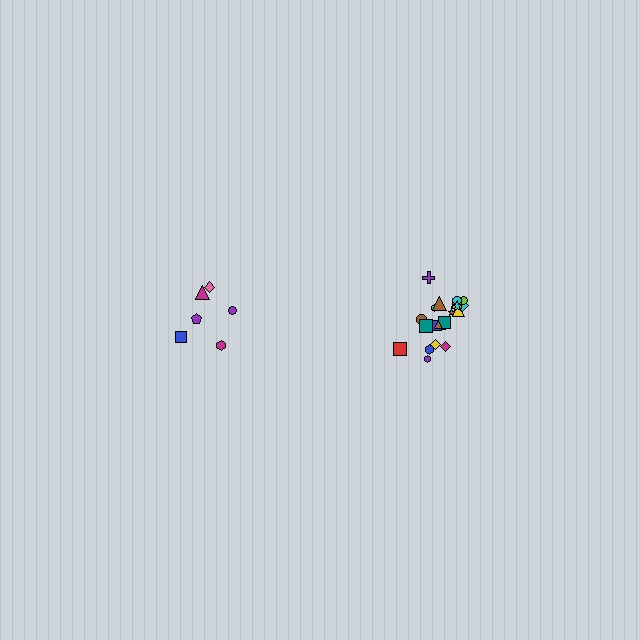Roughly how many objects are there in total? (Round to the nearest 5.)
Roughly 30 objects in total.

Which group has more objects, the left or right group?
The right group.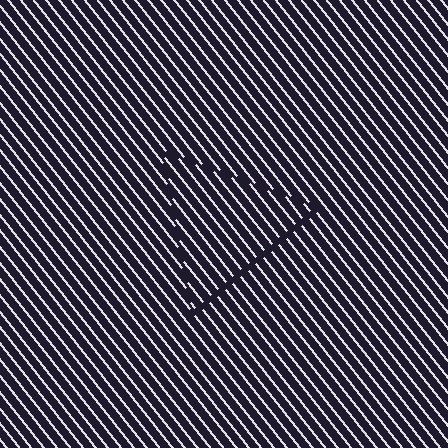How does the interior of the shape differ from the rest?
The interior of the shape contains the same grating, shifted by half a period — the contour is defined by the phase discontinuity where line-ends from the inner and outer gratings abut.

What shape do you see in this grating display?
An illusory triangle. The interior of the shape contains the same grating, shifted by half a period — the contour is defined by the phase discontinuity where line-ends from the inner and outer gratings abut.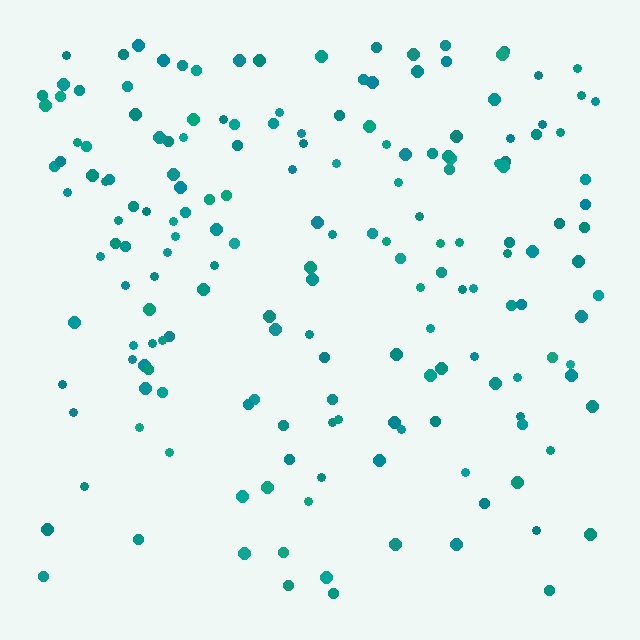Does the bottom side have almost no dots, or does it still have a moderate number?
Still a moderate number, just noticeably fewer than the top.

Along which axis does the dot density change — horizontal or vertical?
Vertical.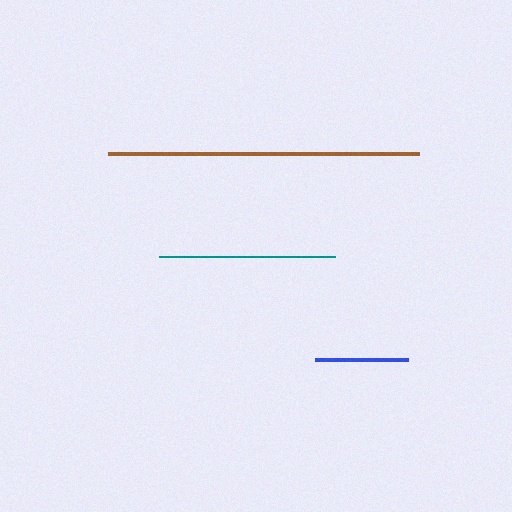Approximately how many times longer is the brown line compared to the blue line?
The brown line is approximately 3.4 times the length of the blue line.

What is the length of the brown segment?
The brown segment is approximately 311 pixels long.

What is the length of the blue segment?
The blue segment is approximately 93 pixels long.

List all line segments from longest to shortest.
From longest to shortest: brown, teal, blue.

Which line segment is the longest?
The brown line is the longest at approximately 311 pixels.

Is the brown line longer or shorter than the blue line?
The brown line is longer than the blue line.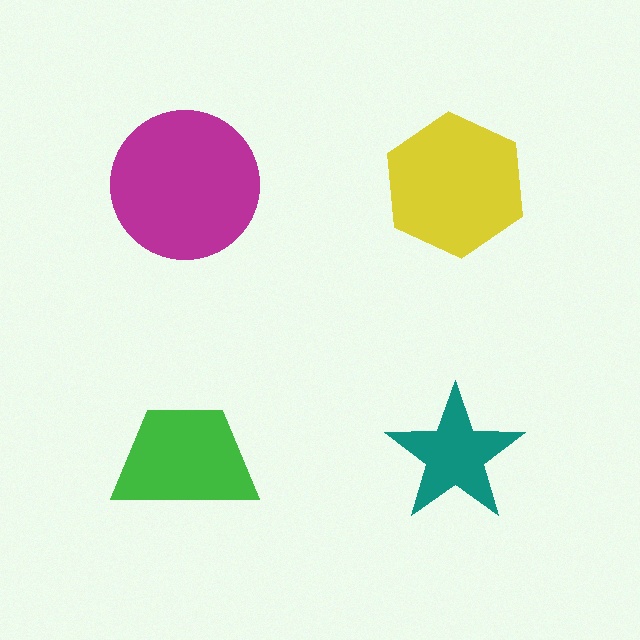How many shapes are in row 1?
2 shapes.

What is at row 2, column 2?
A teal star.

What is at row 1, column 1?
A magenta circle.